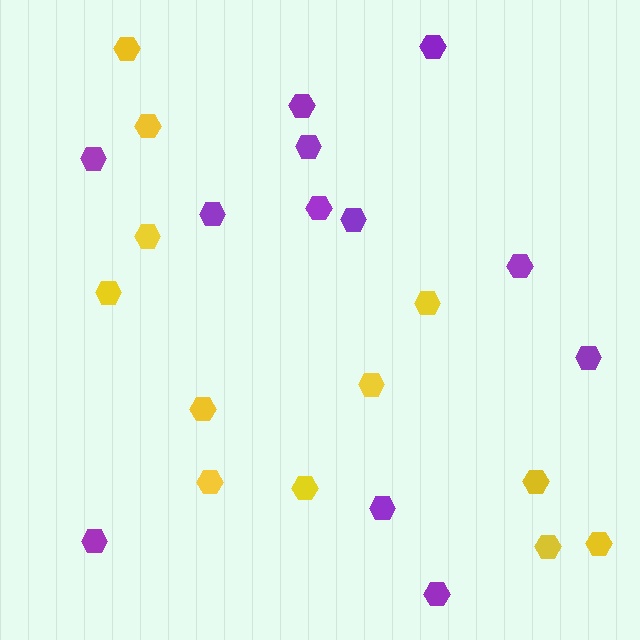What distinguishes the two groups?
There are 2 groups: one group of purple hexagons (12) and one group of yellow hexagons (12).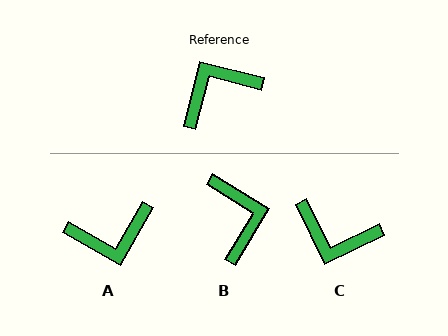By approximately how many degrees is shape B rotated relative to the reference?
Approximately 107 degrees clockwise.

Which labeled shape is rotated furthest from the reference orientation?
A, about 164 degrees away.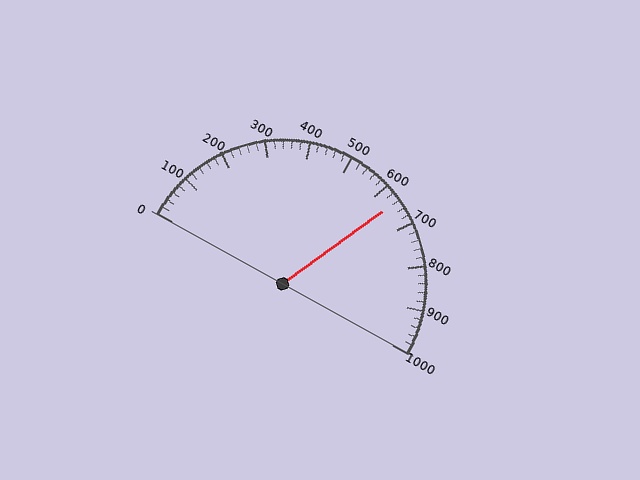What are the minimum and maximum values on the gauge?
The gauge ranges from 0 to 1000.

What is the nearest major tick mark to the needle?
The nearest major tick mark is 600.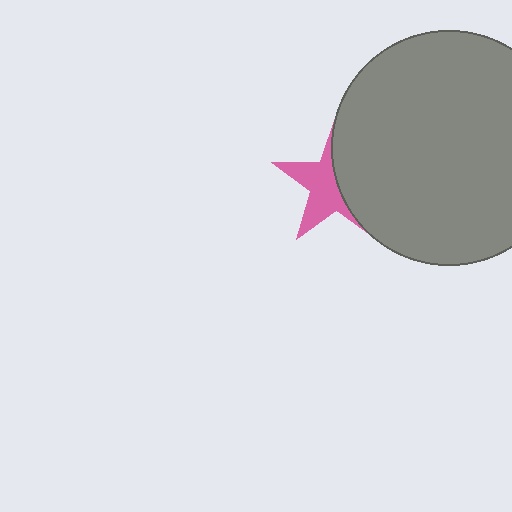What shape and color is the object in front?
The object in front is a gray circle.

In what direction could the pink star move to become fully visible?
The pink star could move left. That would shift it out from behind the gray circle entirely.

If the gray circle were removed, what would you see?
You would see the complete pink star.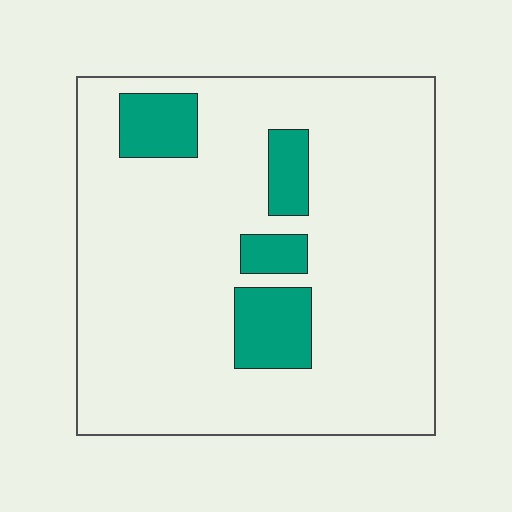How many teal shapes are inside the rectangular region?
4.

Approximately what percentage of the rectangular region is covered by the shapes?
Approximately 15%.